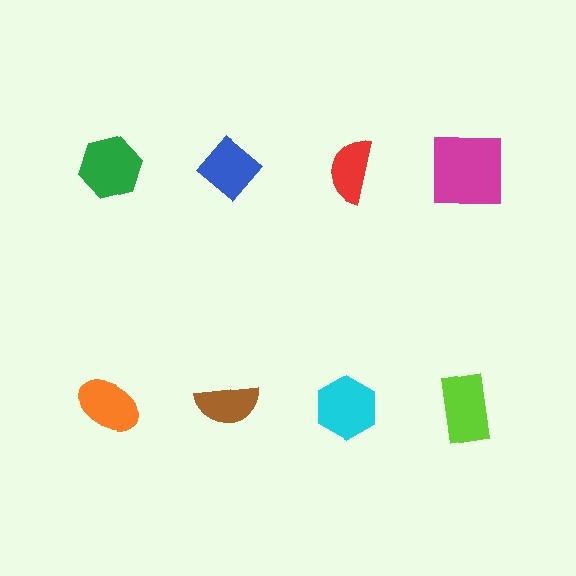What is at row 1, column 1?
A green hexagon.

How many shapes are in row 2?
4 shapes.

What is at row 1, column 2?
A blue diamond.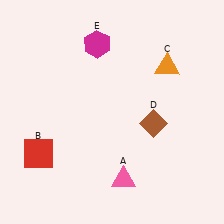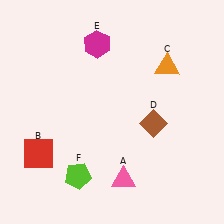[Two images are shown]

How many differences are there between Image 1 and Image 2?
There is 1 difference between the two images.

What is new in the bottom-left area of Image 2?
A lime pentagon (F) was added in the bottom-left area of Image 2.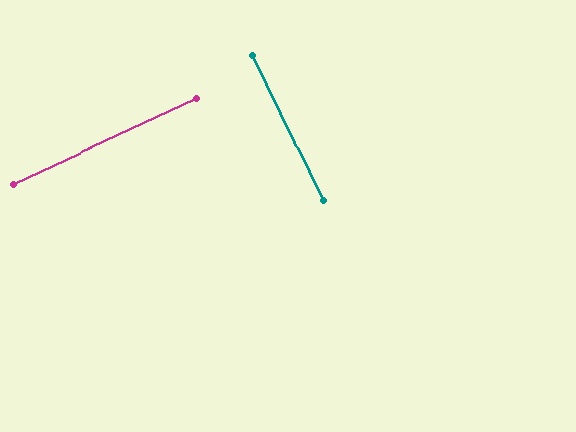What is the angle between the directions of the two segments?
Approximately 89 degrees.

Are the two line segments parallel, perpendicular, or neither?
Perpendicular — they meet at approximately 89°.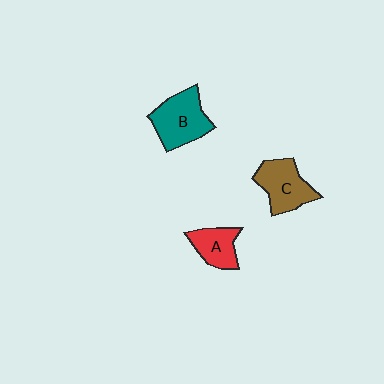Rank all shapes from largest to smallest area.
From largest to smallest: B (teal), C (brown), A (red).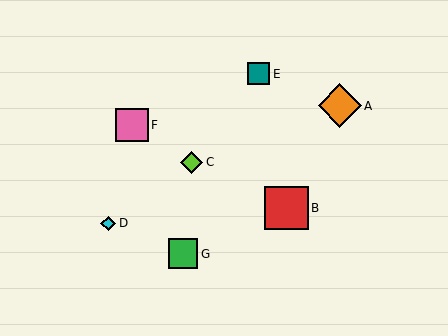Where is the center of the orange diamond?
The center of the orange diamond is at (340, 106).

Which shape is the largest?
The red square (labeled B) is the largest.